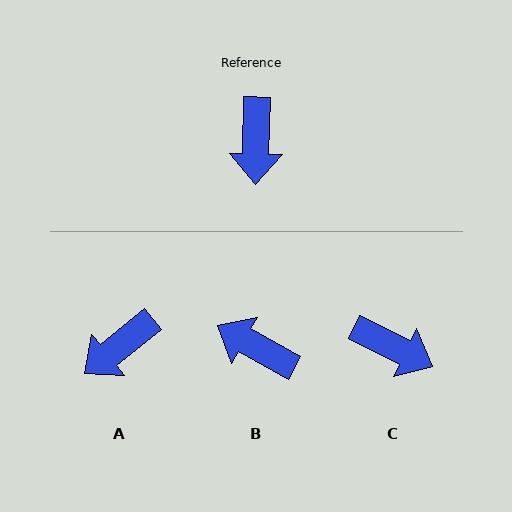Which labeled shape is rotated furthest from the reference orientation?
B, about 118 degrees away.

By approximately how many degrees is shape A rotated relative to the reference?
Approximately 50 degrees clockwise.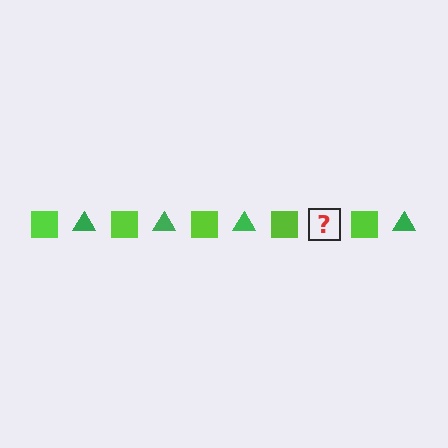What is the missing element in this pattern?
The missing element is a green triangle.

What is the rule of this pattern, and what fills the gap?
The rule is that the pattern alternates between lime square and green triangle. The gap should be filled with a green triangle.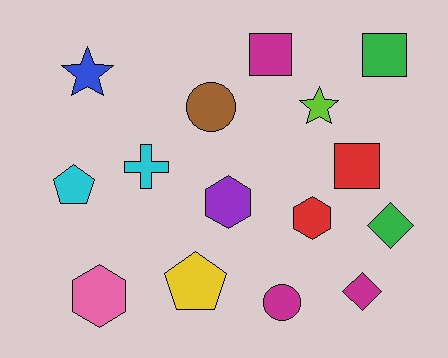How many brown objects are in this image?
There is 1 brown object.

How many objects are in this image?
There are 15 objects.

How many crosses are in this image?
There is 1 cross.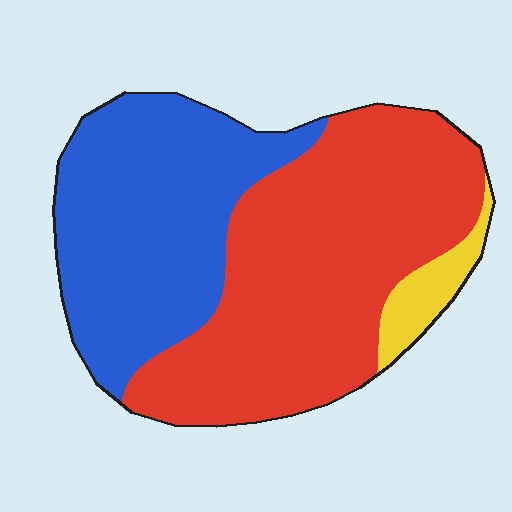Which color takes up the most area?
Red, at roughly 55%.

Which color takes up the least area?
Yellow, at roughly 5%.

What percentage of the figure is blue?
Blue takes up about two fifths (2/5) of the figure.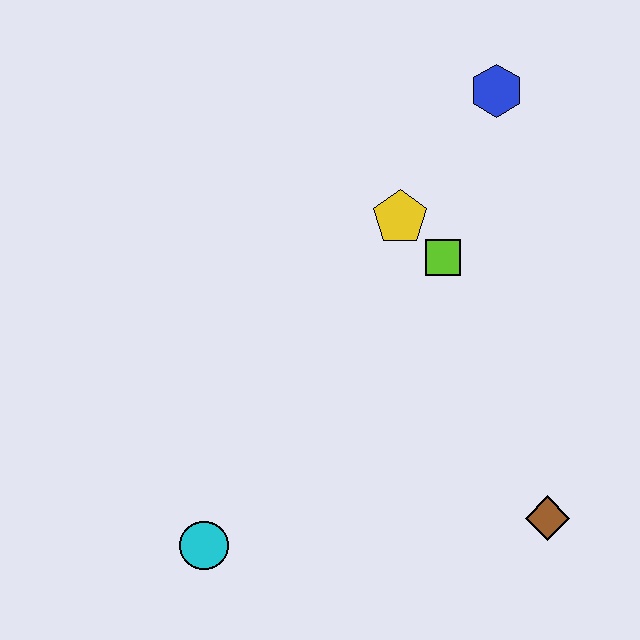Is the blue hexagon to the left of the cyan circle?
No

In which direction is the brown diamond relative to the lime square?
The brown diamond is below the lime square.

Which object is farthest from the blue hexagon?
The cyan circle is farthest from the blue hexagon.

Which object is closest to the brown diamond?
The lime square is closest to the brown diamond.